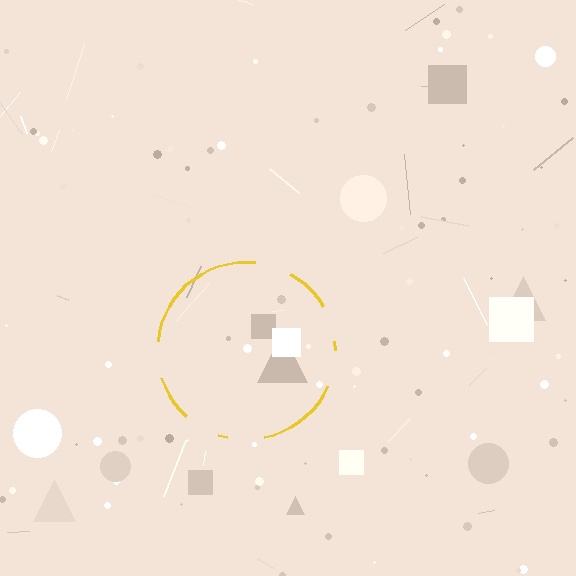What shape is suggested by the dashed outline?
The dashed outline suggests a circle.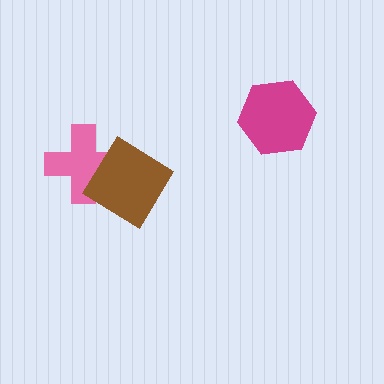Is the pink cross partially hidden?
Yes, it is partially covered by another shape.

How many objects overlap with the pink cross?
1 object overlaps with the pink cross.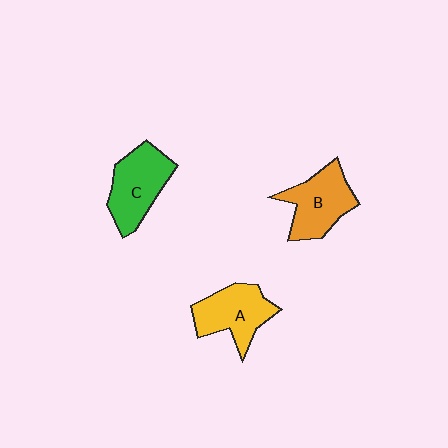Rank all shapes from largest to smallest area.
From largest to smallest: C (green), B (orange), A (yellow).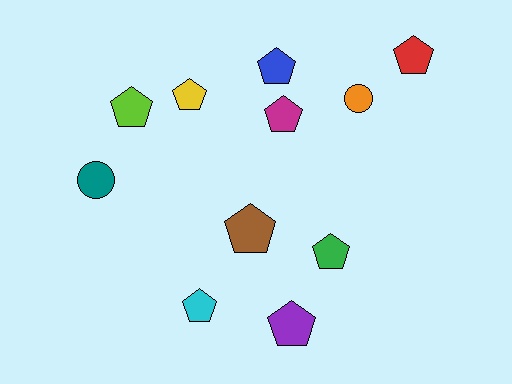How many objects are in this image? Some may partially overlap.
There are 11 objects.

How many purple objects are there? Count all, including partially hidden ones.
There is 1 purple object.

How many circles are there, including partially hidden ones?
There are 2 circles.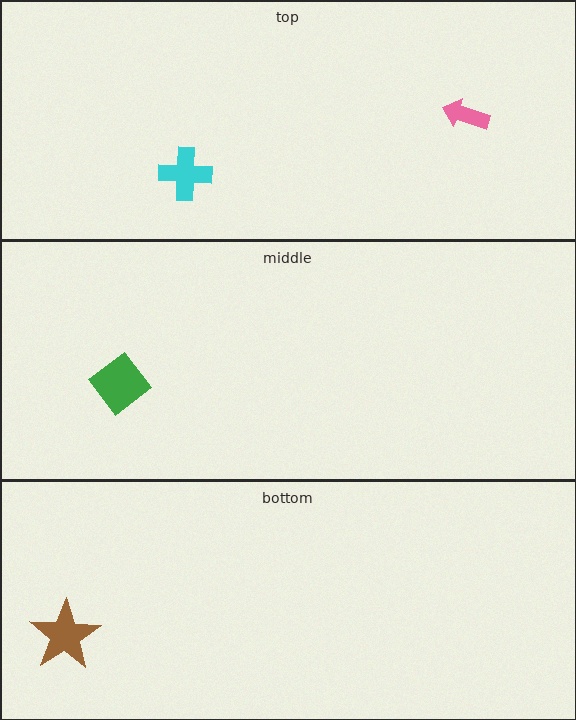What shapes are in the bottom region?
The brown star.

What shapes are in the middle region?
The green diamond.